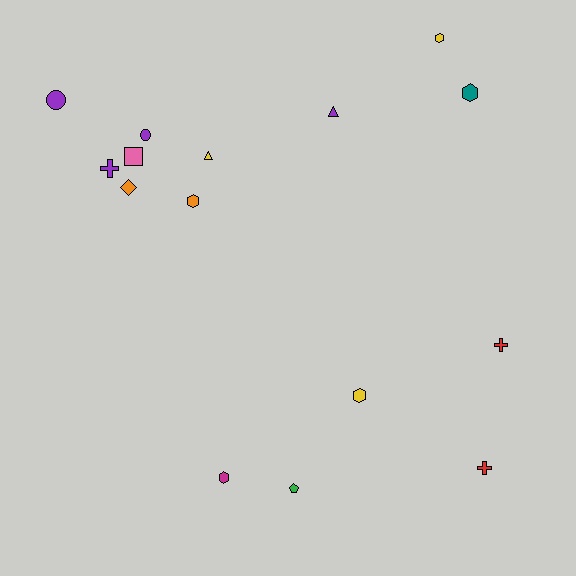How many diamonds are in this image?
There is 1 diamond.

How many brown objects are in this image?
There are no brown objects.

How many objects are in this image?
There are 15 objects.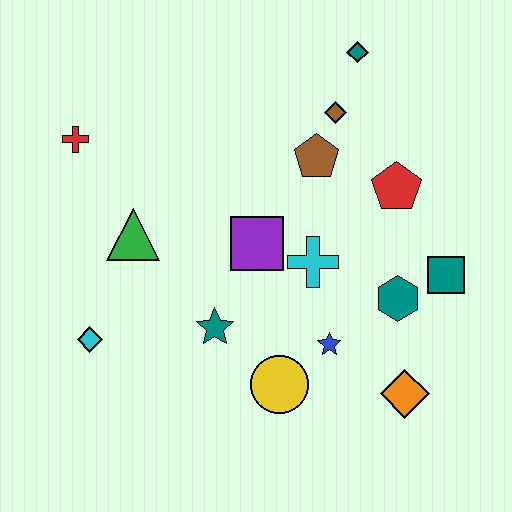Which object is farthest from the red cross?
The orange diamond is farthest from the red cross.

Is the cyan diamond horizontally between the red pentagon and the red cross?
Yes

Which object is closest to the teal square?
The teal hexagon is closest to the teal square.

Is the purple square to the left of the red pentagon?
Yes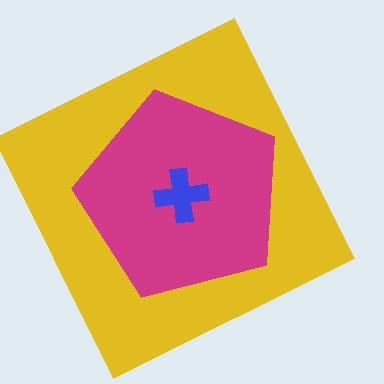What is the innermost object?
The blue cross.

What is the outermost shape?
The yellow square.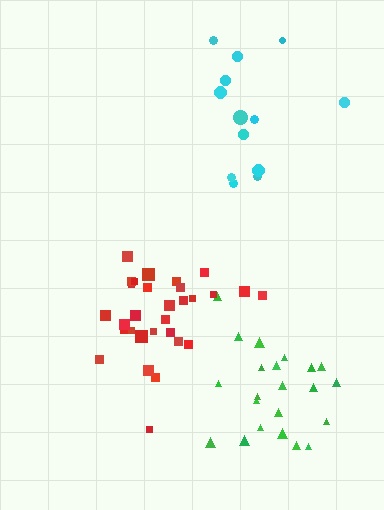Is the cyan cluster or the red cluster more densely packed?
Red.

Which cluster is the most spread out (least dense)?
Cyan.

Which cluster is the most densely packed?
Red.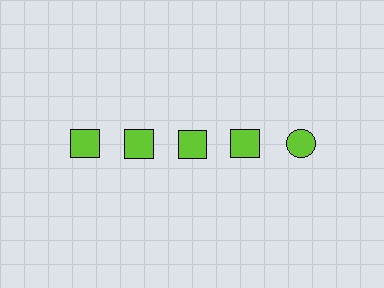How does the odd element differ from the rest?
It has a different shape: circle instead of square.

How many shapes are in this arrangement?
There are 5 shapes arranged in a grid pattern.